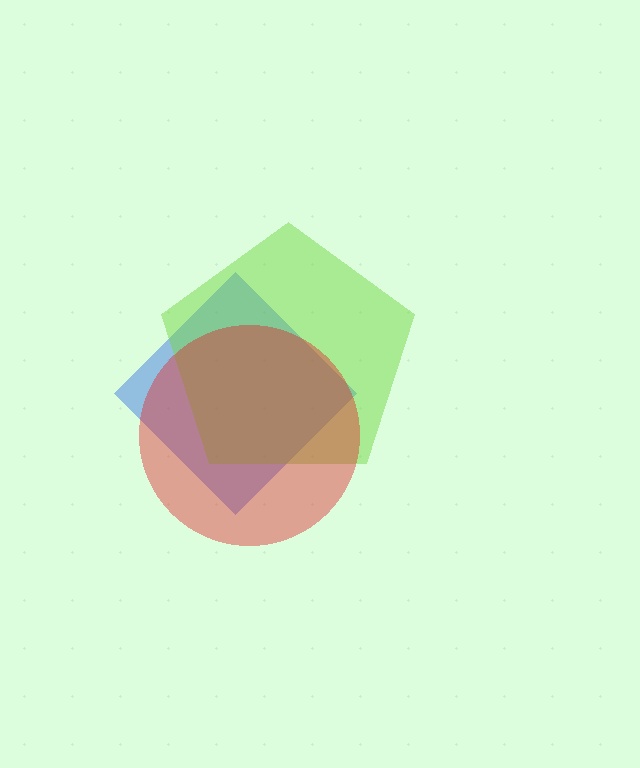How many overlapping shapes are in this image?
There are 3 overlapping shapes in the image.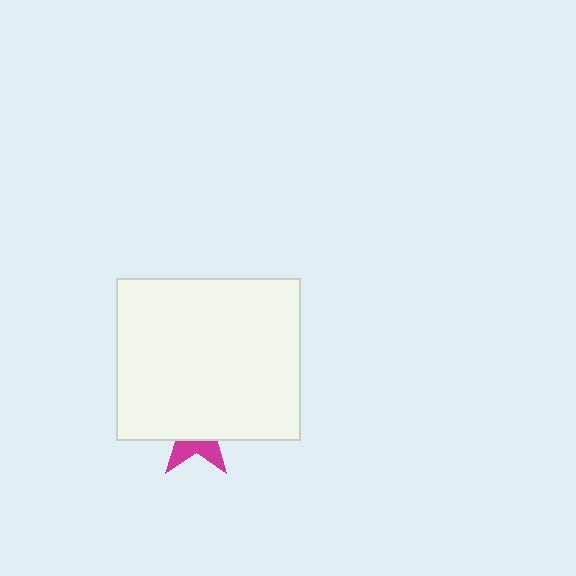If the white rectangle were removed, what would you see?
You would see the complete magenta star.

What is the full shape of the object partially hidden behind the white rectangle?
The partially hidden object is a magenta star.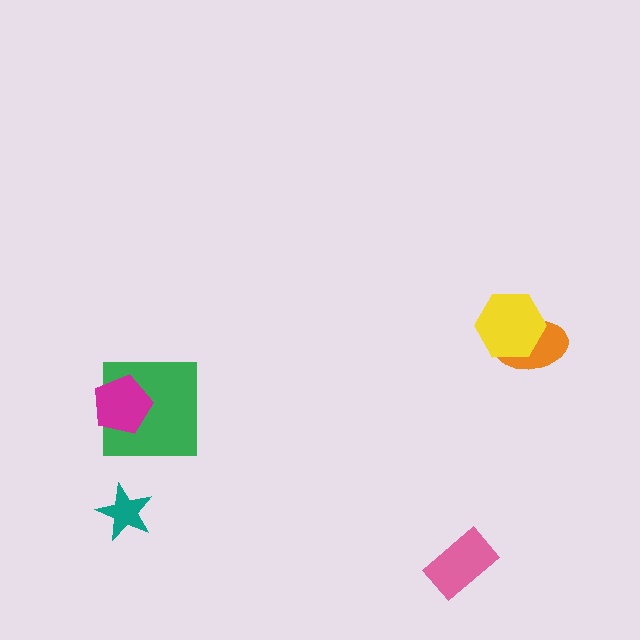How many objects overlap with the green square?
1 object overlaps with the green square.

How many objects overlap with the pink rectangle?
0 objects overlap with the pink rectangle.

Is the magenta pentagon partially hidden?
No, no other shape covers it.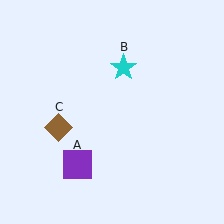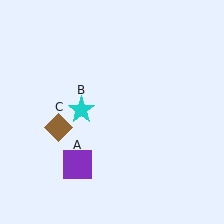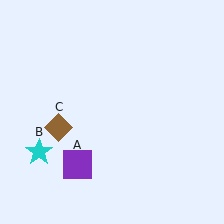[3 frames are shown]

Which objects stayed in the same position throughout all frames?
Purple square (object A) and brown diamond (object C) remained stationary.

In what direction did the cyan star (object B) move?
The cyan star (object B) moved down and to the left.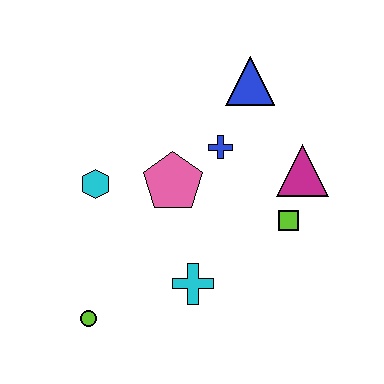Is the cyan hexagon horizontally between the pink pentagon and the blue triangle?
No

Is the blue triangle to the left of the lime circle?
No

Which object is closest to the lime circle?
The cyan cross is closest to the lime circle.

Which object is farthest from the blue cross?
The lime circle is farthest from the blue cross.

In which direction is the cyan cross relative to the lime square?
The cyan cross is to the left of the lime square.